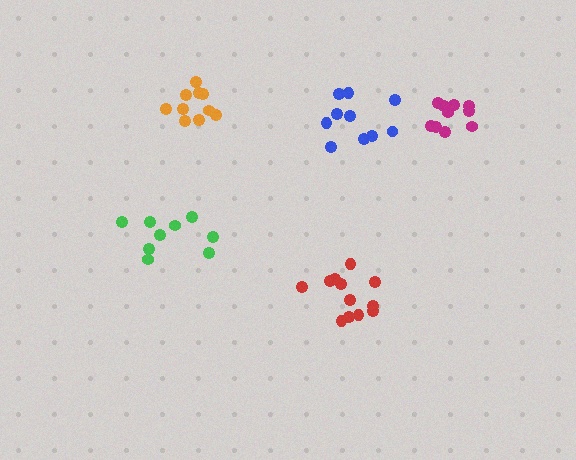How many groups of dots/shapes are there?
There are 5 groups.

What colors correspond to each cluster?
The clusters are colored: blue, orange, green, magenta, red.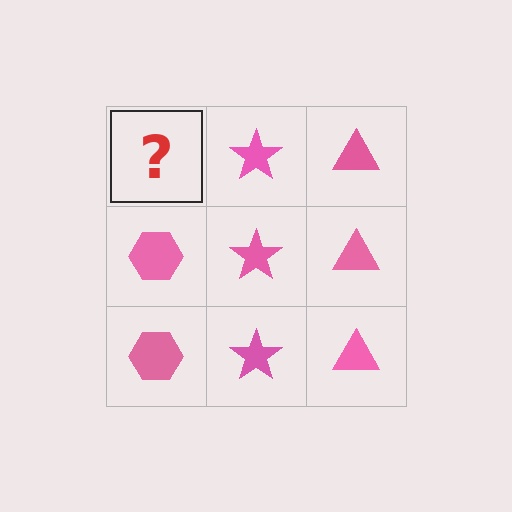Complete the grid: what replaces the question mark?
The question mark should be replaced with a pink hexagon.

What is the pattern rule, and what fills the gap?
The rule is that each column has a consistent shape. The gap should be filled with a pink hexagon.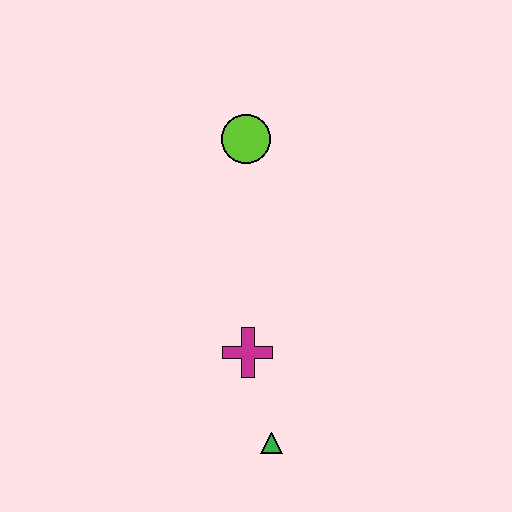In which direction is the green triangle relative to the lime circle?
The green triangle is below the lime circle.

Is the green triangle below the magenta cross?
Yes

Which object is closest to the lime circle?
The magenta cross is closest to the lime circle.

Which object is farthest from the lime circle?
The green triangle is farthest from the lime circle.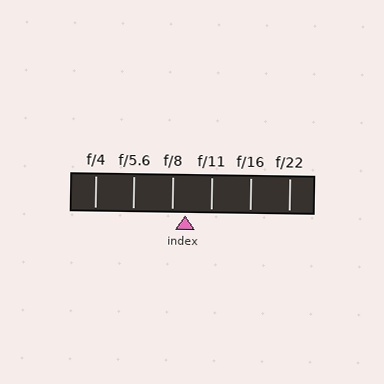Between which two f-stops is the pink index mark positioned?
The index mark is between f/8 and f/11.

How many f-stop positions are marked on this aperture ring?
There are 6 f-stop positions marked.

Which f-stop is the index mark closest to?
The index mark is closest to f/8.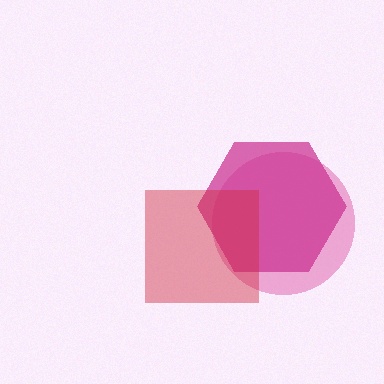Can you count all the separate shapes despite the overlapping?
Yes, there are 3 separate shapes.